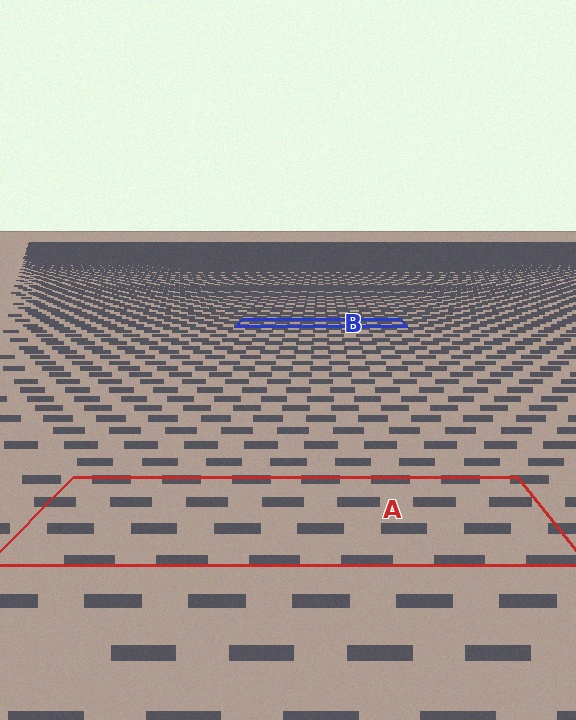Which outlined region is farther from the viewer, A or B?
Region B is farther from the viewer — the texture elements inside it appear smaller and more densely packed.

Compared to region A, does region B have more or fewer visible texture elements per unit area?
Region B has more texture elements per unit area — they are packed more densely because it is farther away.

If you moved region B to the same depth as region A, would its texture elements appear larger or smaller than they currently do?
They would appear larger. At a closer depth, the same texture elements are projected at a bigger on-screen size.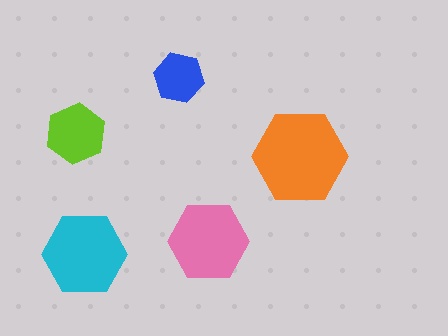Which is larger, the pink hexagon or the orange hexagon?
The orange one.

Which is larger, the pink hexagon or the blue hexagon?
The pink one.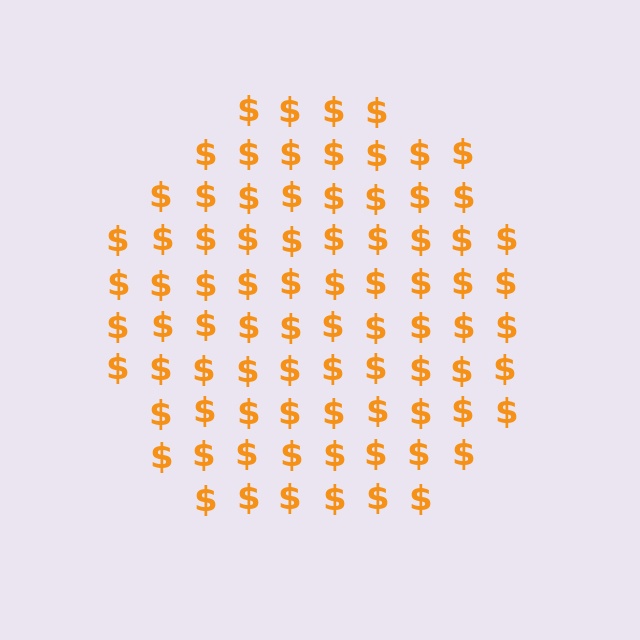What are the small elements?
The small elements are dollar signs.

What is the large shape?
The large shape is a circle.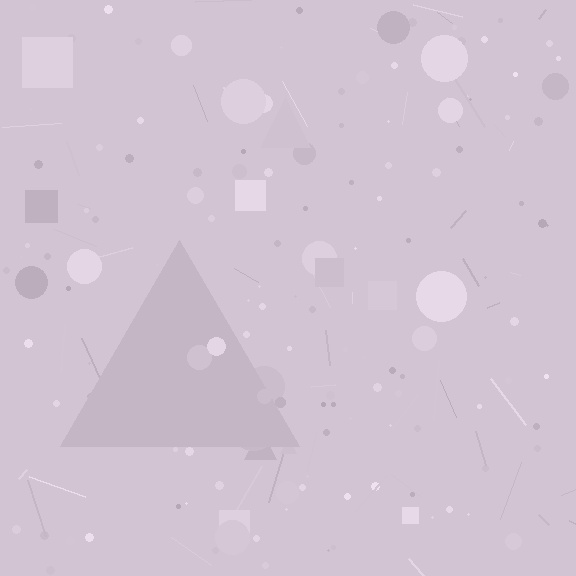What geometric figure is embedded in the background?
A triangle is embedded in the background.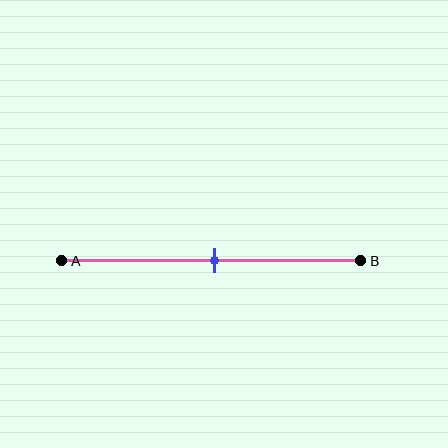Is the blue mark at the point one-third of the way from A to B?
No, the mark is at about 50% from A, not at the 33% one-third point.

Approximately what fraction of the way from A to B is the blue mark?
The blue mark is approximately 50% of the way from A to B.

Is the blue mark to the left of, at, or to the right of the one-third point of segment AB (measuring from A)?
The blue mark is to the right of the one-third point of segment AB.